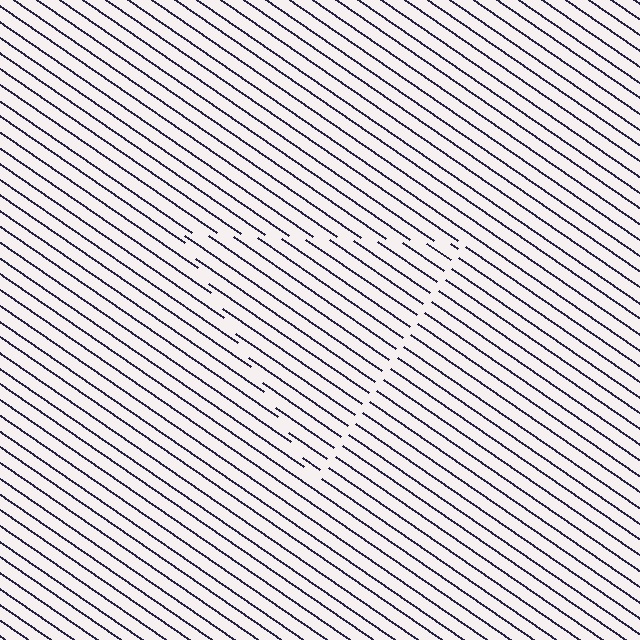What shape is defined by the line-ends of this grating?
An illusory triangle. The interior of the shape contains the same grating, shifted by half a period — the contour is defined by the phase discontinuity where line-ends from the inner and outer gratings abut.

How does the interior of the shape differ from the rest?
The interior of the shape contains the same grating, shifted by half a period — the contour is defined by the phase discontinuity where line-ends from the inner and outer gratings abut.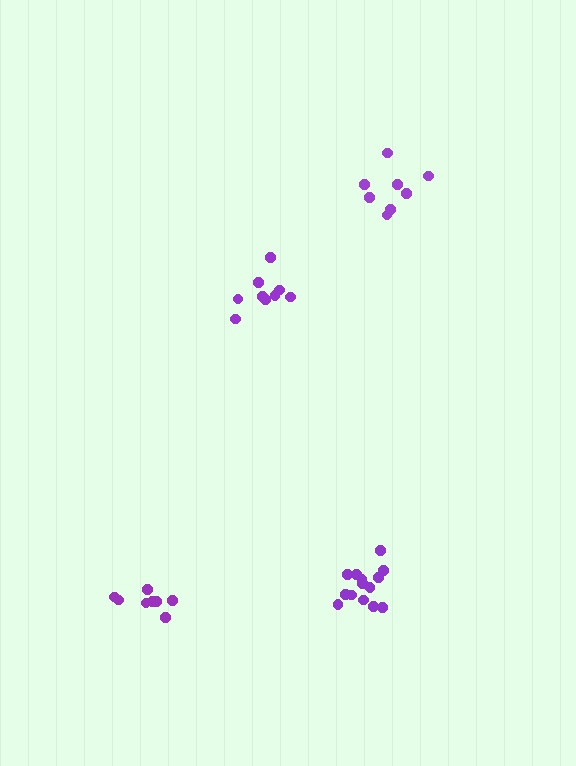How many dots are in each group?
Group 1: 14 dots, Group 2: 9 dots, Group 3: 8 dots, Group 4: 8 dots (39 total).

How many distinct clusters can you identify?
There are 4 distinct clusters.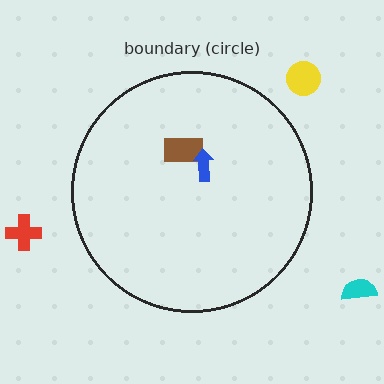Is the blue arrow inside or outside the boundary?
Inside.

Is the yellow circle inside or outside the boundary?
Outside.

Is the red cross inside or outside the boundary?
Outside.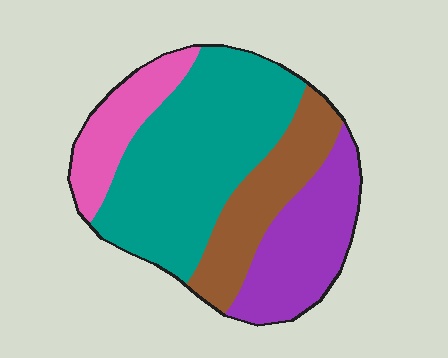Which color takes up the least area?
Pink, at roughly 15%.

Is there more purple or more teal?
Teal.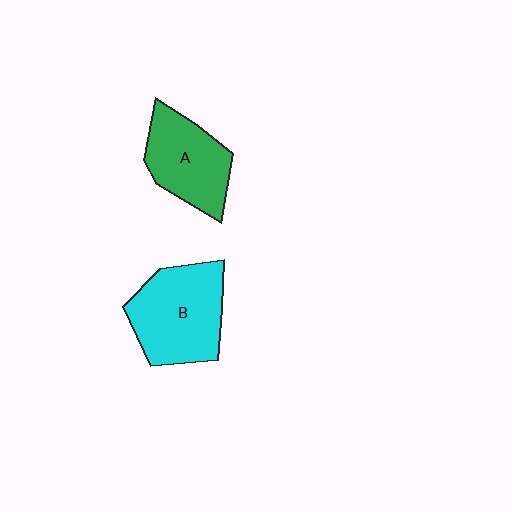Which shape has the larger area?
Shape B (cyan).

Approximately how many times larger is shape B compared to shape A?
Approximately 1.3 times.